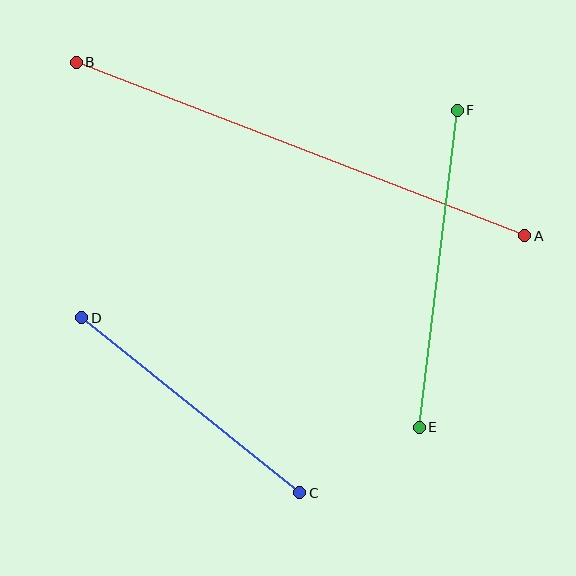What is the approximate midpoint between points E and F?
The midpoint is at approximately (438, 269) pixels.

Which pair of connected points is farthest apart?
Points A and B are farthest apart.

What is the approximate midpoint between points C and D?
The midpoint is at approximately (191, 405) pixels.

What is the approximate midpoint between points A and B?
The midpoint is at approximately (300, 149) pixels.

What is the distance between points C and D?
The distance is approximately 279 pixels.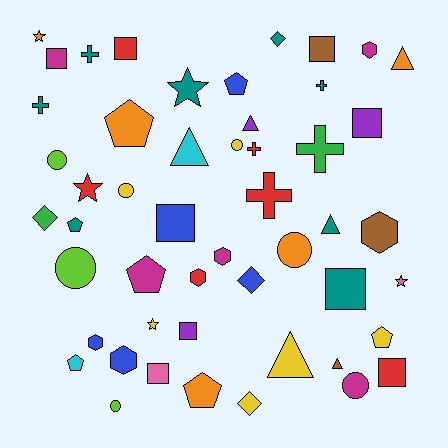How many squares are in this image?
There are 9 squares.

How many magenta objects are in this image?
There are 5 magenta objects.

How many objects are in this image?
There are 50 objects.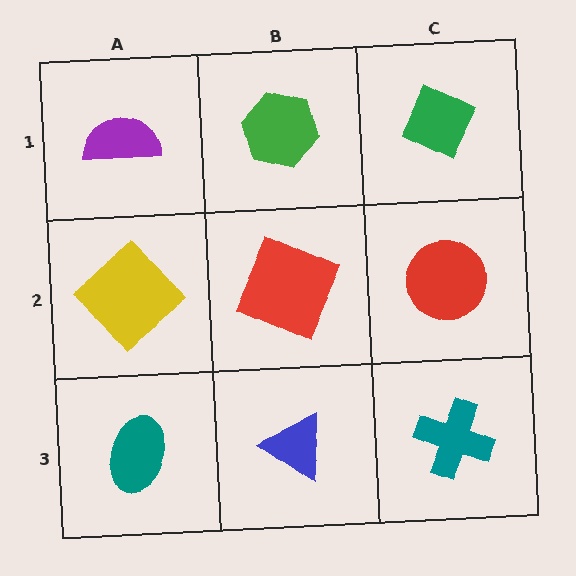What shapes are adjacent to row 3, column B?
A red square (row 2, column B), a teal ellipse (row 3, column A), a teal cross (row 3, column C).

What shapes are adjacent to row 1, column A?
A yellow diamond (row 2, column A), a green hexagon (row 1, column B).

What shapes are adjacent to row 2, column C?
A green diamond (row 1, column C), a teal cross (row 3, column C), a red square (row 2, column B).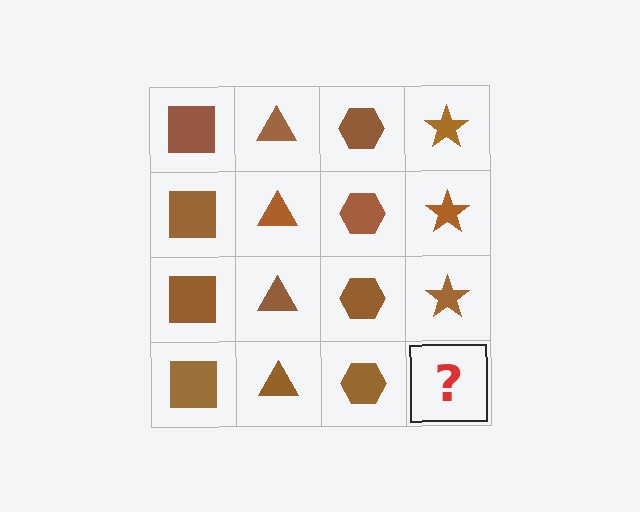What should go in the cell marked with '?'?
The missing cell should contain a brown star.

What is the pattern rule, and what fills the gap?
The rule is that each column has a consistent shape. The gap should be filled with a brown star.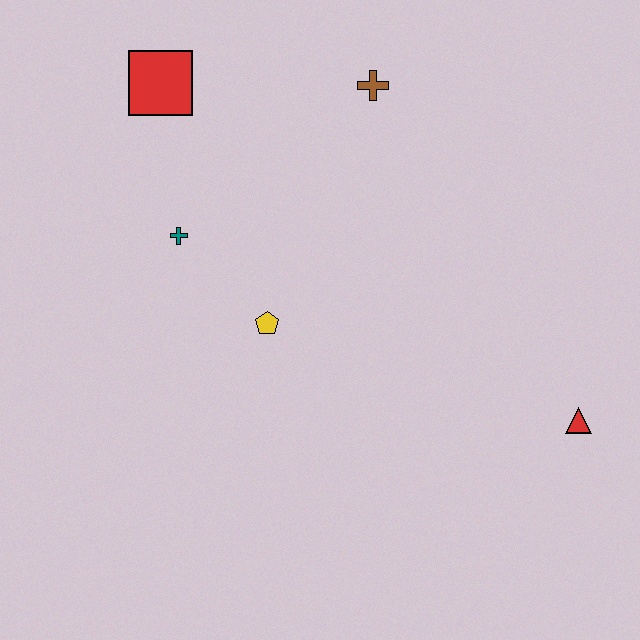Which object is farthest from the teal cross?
The red triangle is farthest from the teal cross.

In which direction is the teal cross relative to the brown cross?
The teal cross is to the left of the brown cross.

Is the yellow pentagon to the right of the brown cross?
No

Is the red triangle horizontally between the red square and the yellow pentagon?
No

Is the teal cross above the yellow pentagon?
Yes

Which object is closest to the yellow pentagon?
The teal cross is closest to the yellow pentagon.